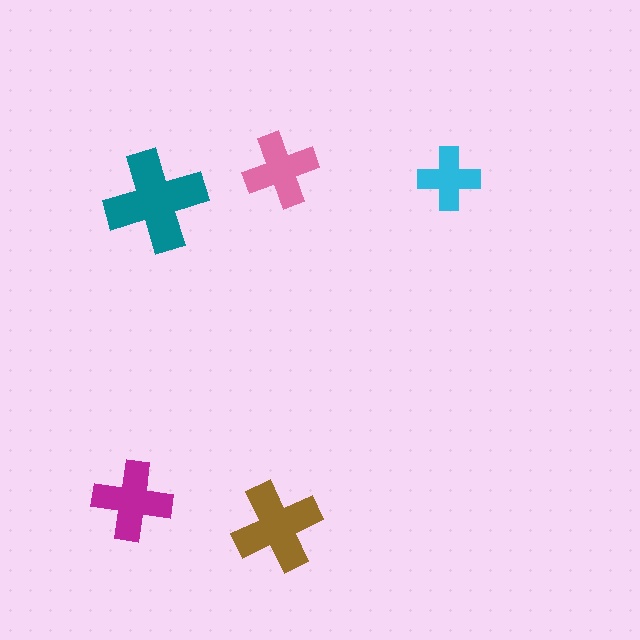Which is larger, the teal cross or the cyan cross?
The teal one.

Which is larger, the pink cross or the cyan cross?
The pink one.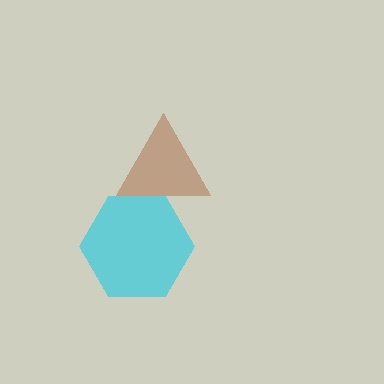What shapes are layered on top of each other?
The layered shapes are: a cyan hexagon, a brown triangle.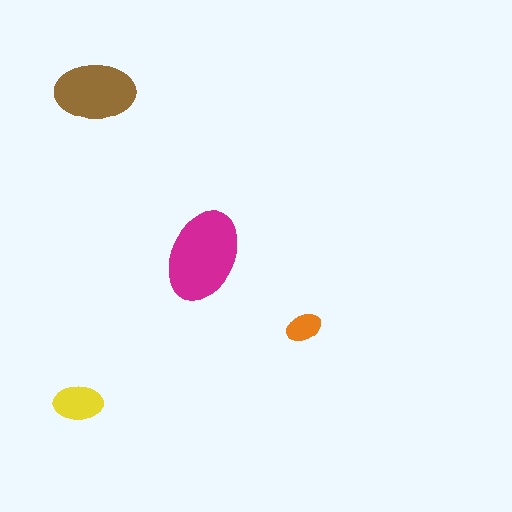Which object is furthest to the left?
The yellow ellipse is leftmost.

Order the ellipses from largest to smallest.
the magenta one, the brown one, the yellow one, the orange one.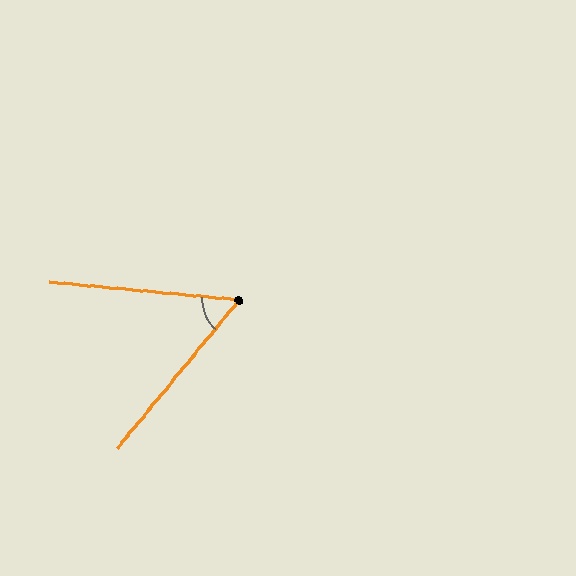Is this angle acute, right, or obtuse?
It is acute.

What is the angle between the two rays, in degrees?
Approximately 56 degrees.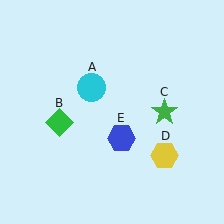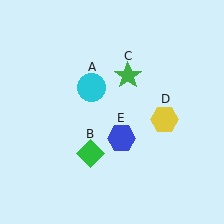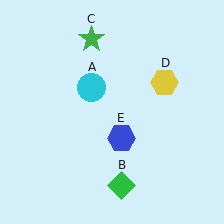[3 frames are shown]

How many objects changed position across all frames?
3 objects changed position: green diamond (object B), green star (object C), yellow hexagon (object D).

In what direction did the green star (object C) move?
The green star (object C) moved up and to the left.